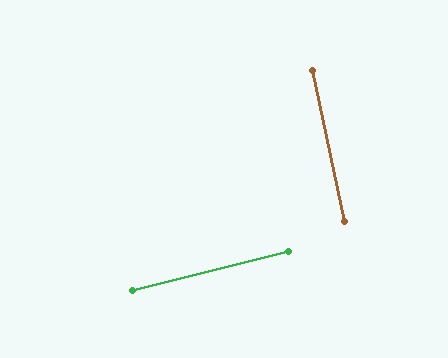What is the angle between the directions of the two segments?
Approximately 88 degrees.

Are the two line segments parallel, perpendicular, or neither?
Perpendicular — they meet at approximately 88°.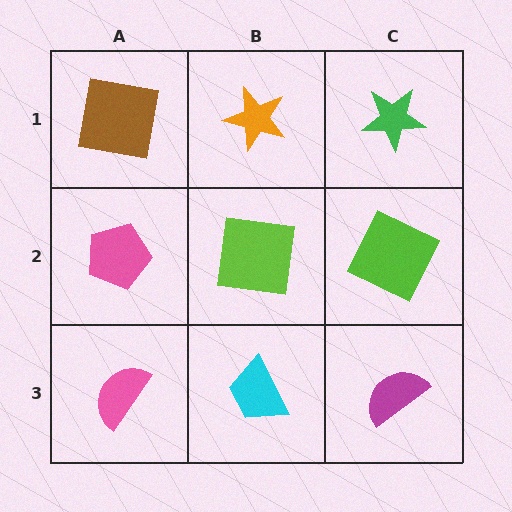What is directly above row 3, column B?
A lime square.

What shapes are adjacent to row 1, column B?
A lime square (row 2, column B), a brown square (row 1, column A), a green star (row 1, column C).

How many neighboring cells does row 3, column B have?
3.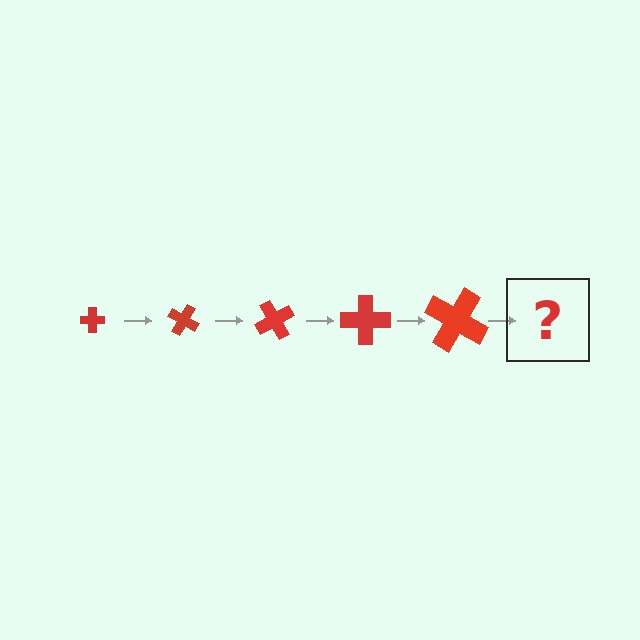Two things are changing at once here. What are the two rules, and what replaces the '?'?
The two rules are that the cross grows larger each step and it rotates 30 degrees each step. The '?' should be a cross, larger than the previous one and rotated 150 degrees from the start.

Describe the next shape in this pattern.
It should be a cross, larger than the previous one and rotated 150 degrees from the start.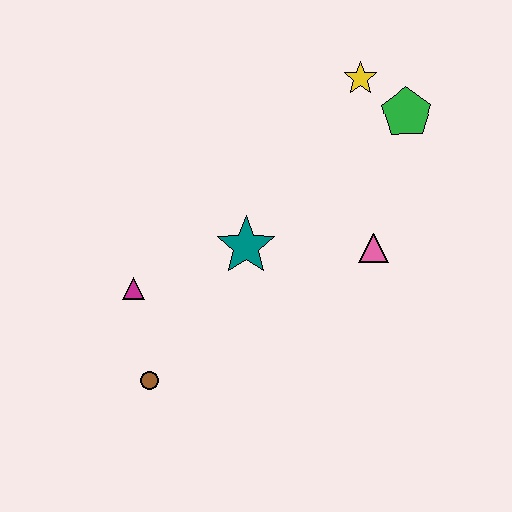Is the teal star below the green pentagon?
Yes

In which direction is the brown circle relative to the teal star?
The brown circle is below the teal star.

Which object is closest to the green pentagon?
The yellow star is closest to the green pentagon.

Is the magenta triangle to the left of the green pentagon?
Yes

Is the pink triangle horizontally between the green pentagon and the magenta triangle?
Yes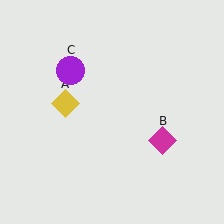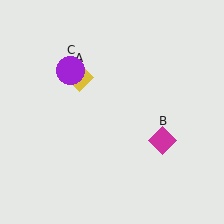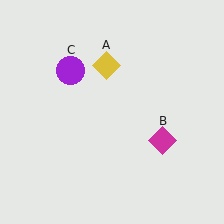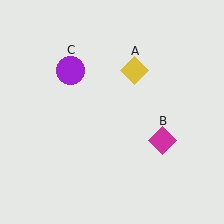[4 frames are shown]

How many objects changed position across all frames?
1 object changed position: yellow diamond (object A).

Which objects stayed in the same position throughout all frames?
Magenta diamond (object B) and purple circle (object C) remained stationary.